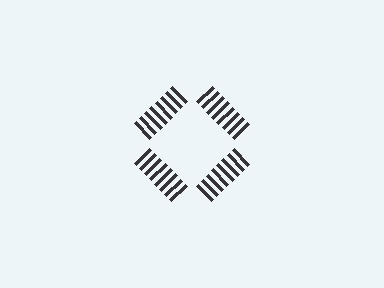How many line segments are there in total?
32 — 8 along each of the 4 edges.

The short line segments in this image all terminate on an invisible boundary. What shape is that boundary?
An illusory square — the line segments terminate on its edges but no continuous stroke is drawn.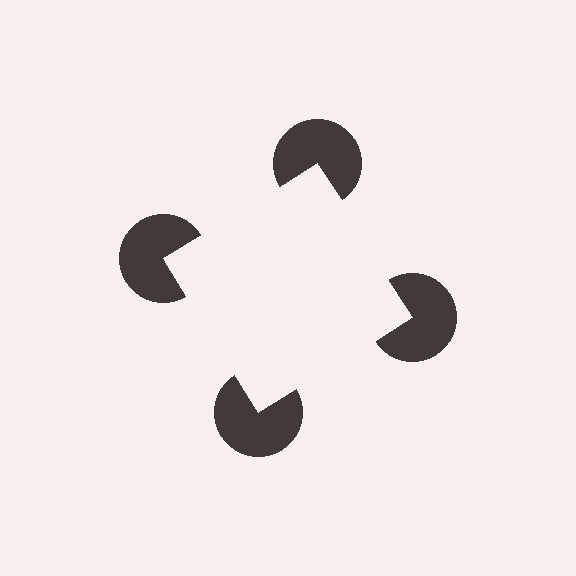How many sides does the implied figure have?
4 sides.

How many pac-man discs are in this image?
There are 4 — one at each vertex of the illusory square.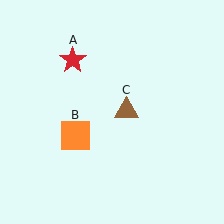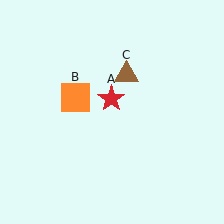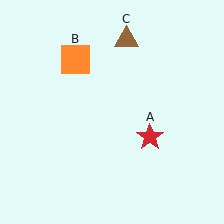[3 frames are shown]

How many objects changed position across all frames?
3 objects changed position: red star (object A), orange square (object B), brown triangle (object C).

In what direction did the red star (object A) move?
The red star (object A) moved down and to the right.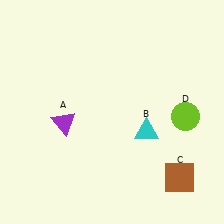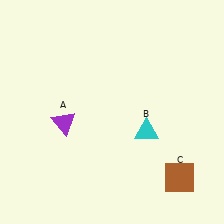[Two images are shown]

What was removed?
The lime circle (D) was removed in Image 2.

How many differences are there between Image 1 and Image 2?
There is 1 difference between the two images.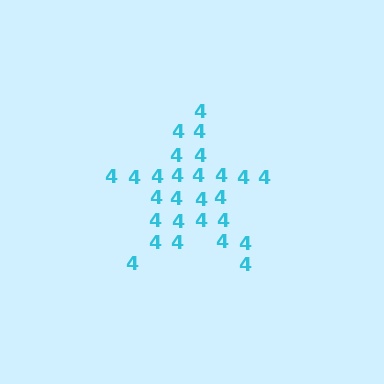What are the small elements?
The small elements are digit 4's.